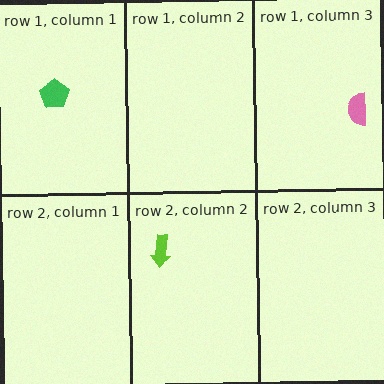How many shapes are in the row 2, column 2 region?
1.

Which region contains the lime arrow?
The row 2, column 2 region.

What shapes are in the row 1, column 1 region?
The green pentagon.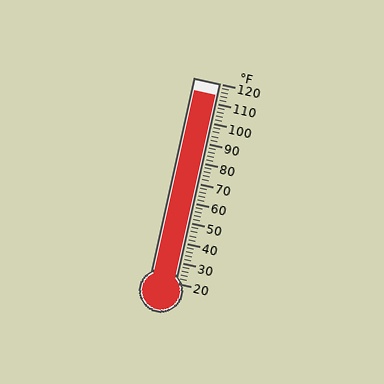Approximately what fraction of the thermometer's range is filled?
The thermometer is filled to approximately 95% of its range.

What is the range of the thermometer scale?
The thermometer scale ranges from 20°F to 120°F.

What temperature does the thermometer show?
The thermometer shows approximately 114°F.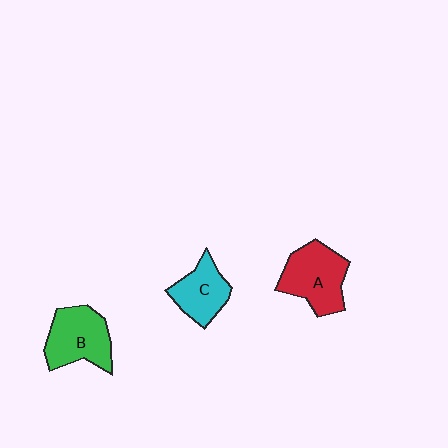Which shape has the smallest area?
Shape C (cyan).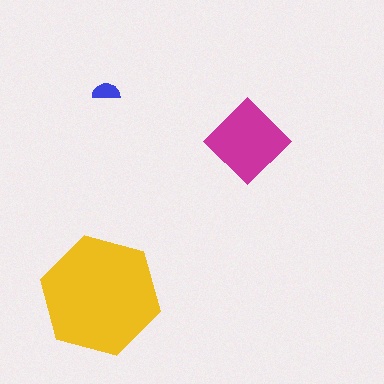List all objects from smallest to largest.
The blue semicircle, the magenta diamond, the yellow hexagon.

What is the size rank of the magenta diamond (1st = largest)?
2nd.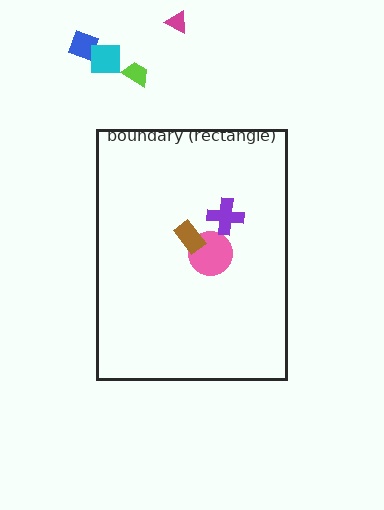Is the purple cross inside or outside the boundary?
Inside.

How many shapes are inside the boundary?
3 inside, 4 outside.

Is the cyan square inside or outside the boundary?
Outside.